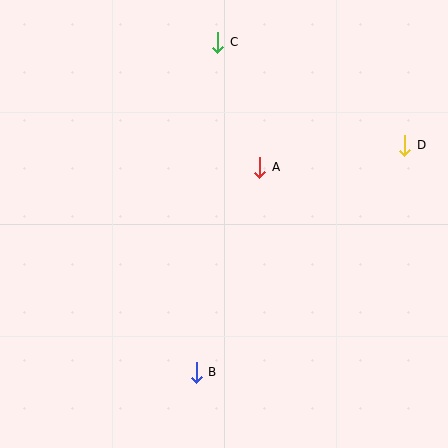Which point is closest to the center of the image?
Point A at (260, 167) is closest to the center.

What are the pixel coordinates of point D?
Point D is at (405, 145).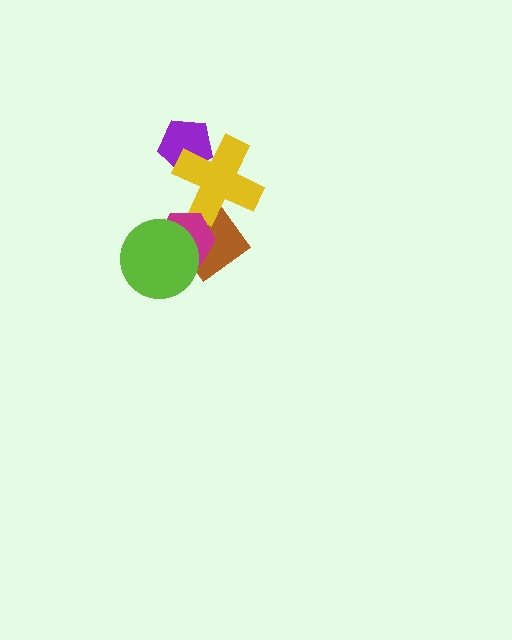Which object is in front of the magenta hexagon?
The lime circle is in front of the magenta hexagon.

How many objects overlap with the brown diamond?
3 objects overlap with the brown diamond.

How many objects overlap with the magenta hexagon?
2 objects overlap with the magenta hexagon.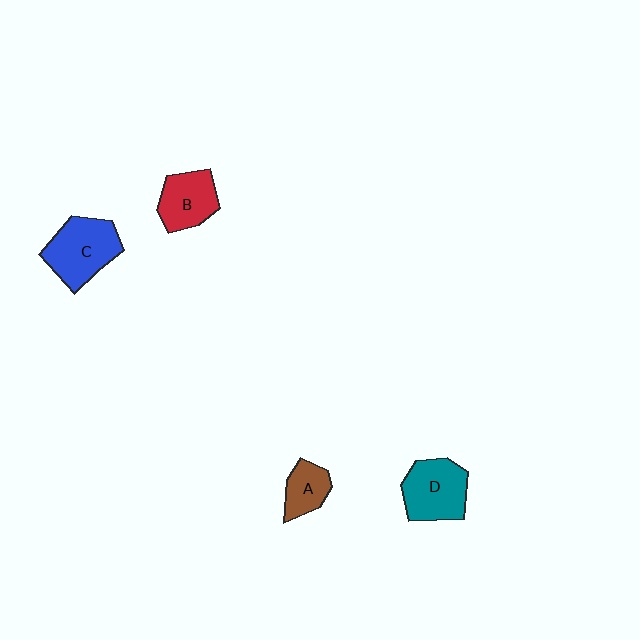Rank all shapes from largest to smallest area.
From largest to smallest: C (blue), D (teal), B (red), A (brown).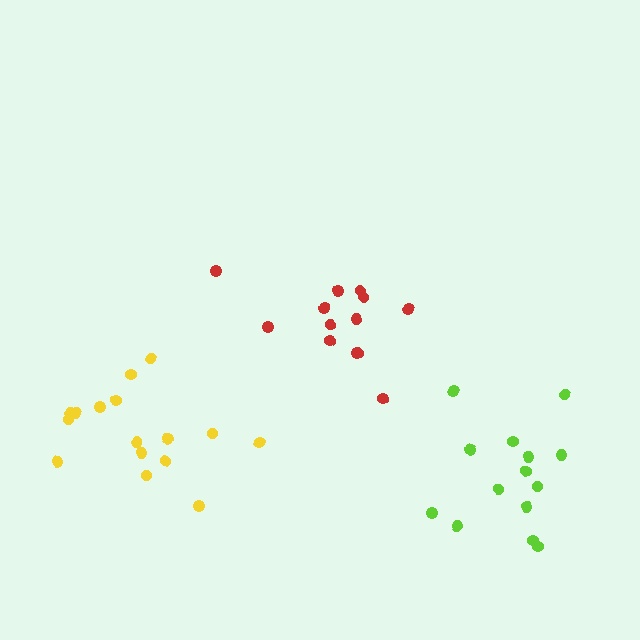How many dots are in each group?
Group 1: 13 dots, Group 2: 16 dots, Group 3: 14 dots (43 total).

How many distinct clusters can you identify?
There are 3 distinct clusters.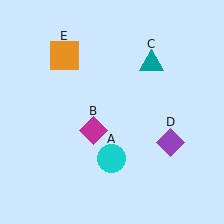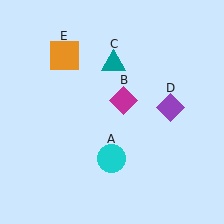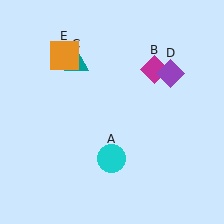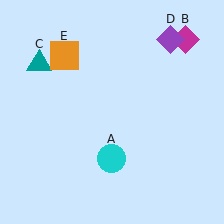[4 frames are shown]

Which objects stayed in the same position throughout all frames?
Cyan circle (object A) and orange square (object E) remained stationary.